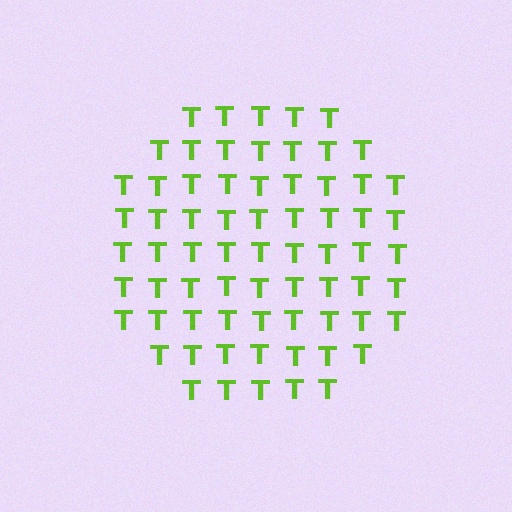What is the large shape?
The large shape is a circle.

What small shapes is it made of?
It is made of small letter T's.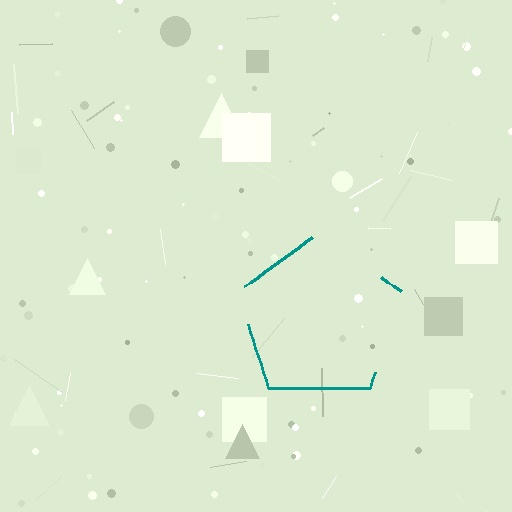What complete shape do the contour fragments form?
The contour fragments form a pentagon.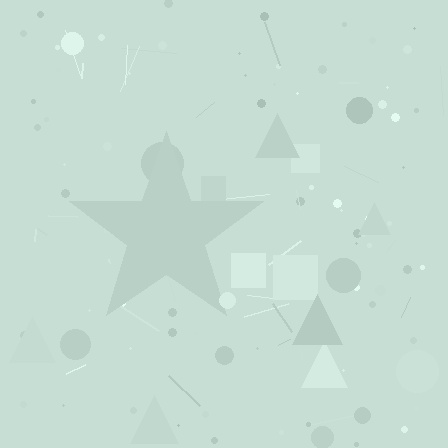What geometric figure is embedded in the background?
A star is embedded in the background.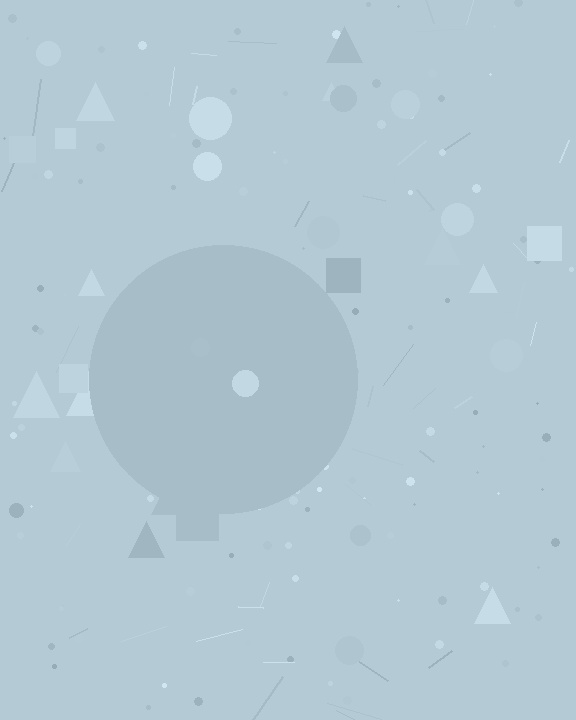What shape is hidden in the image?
A circle is hidden in the image.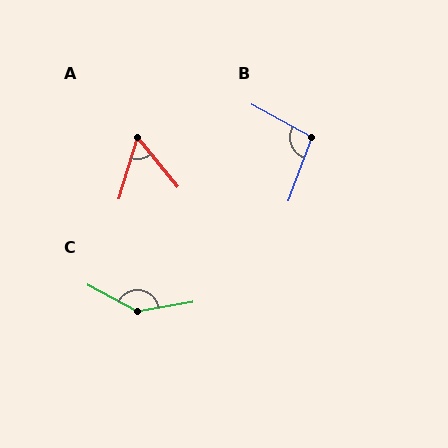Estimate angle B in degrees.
Approximately 98 degrees.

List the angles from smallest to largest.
A (56°), B (98°), C (142°).